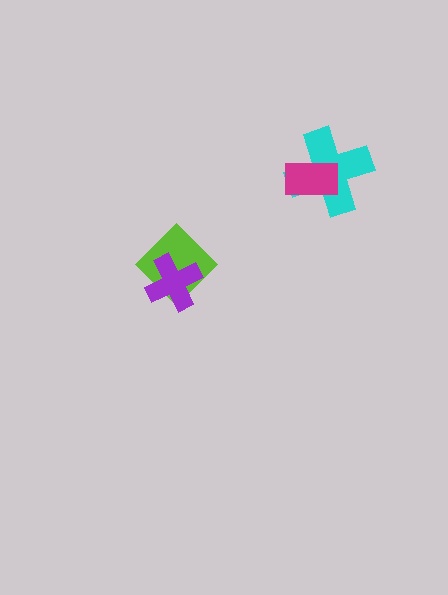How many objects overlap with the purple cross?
1 object overlaps with the purple cross.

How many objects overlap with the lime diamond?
1 object overlaps with the lime diamond.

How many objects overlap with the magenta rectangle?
1 object overlaps with the magenta rectangle.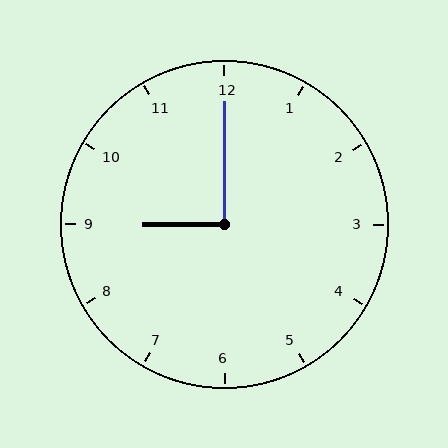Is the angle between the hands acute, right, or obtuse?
It is right.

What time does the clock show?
9:00.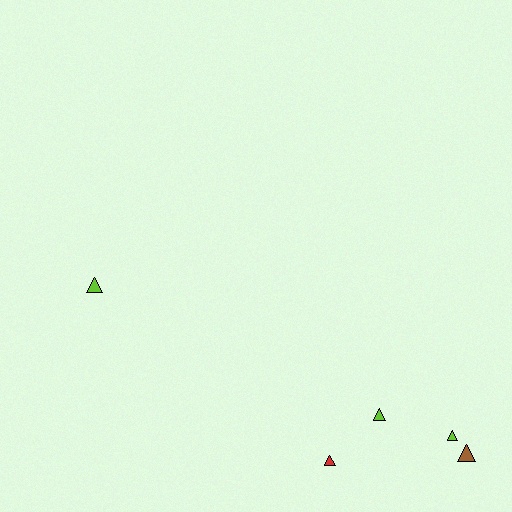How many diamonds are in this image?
There are no diamonds.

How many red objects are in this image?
There is 1 red object.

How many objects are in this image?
There are 5 objects.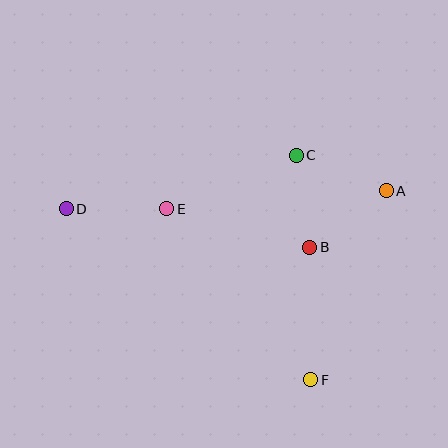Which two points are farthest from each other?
Points A and D are farthest from each other.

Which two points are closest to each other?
Points B and C are closest to each other.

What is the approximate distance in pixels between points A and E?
The distance between A and E is approximately 220 pixels.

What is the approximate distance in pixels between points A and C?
The distance between A and C is approximately 97 pixels.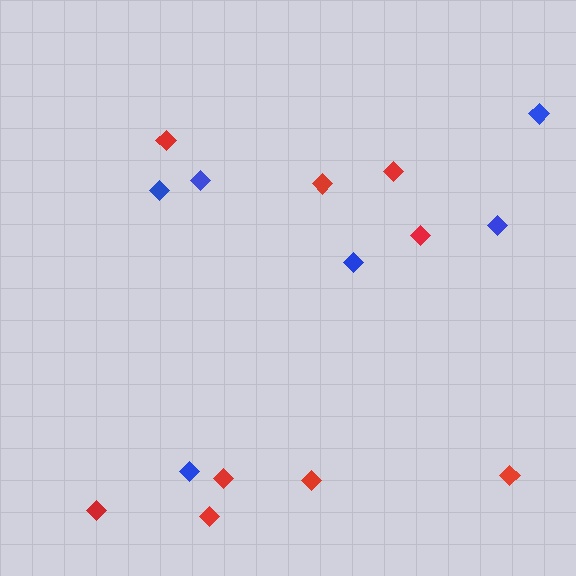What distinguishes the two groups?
There are 2 groups: one group of blue diamonds (6) and one group of red diamonds (9).